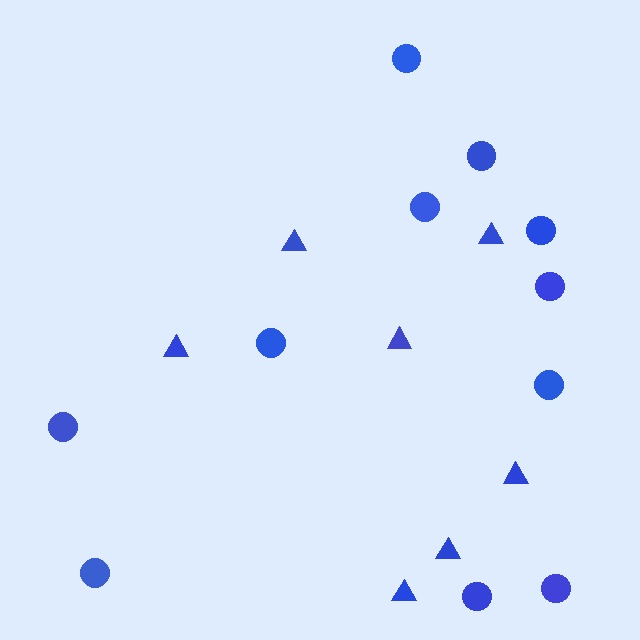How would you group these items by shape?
There are 2 groups: one group of circles (11) and one group of triangles (7).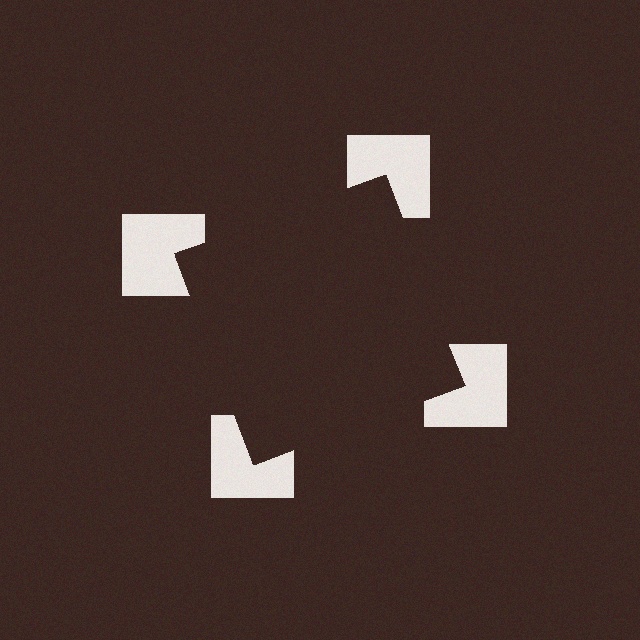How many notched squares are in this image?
There are 4 — one at each vertex of the illusory square.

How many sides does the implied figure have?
4 sides.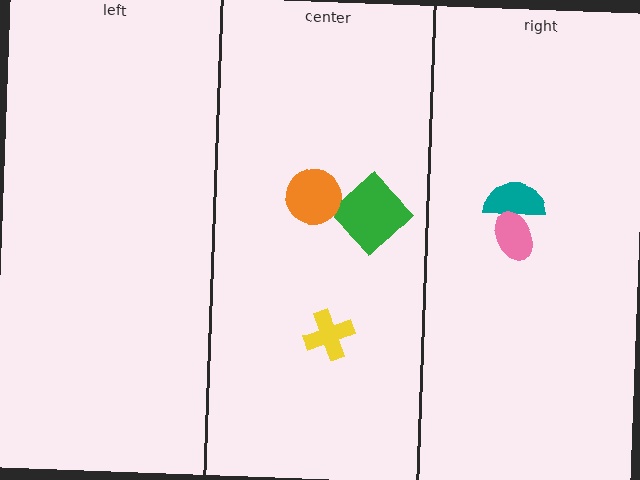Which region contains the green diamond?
The center region.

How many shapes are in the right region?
2.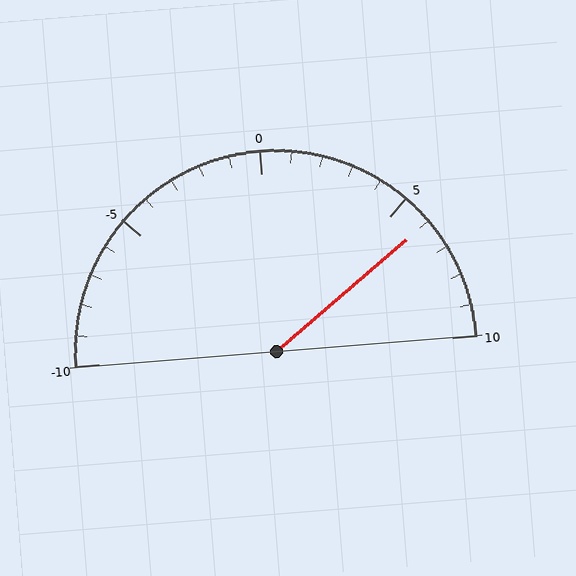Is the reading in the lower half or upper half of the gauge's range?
The reading is in the upper half of the range (-10 to 10).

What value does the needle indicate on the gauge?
The needle indicates approximately 6.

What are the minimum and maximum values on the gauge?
The gauge ranges from -10 to 10.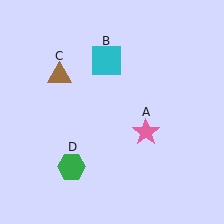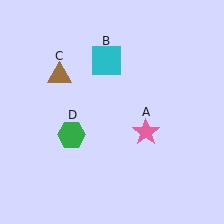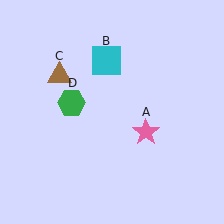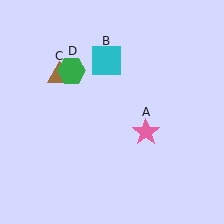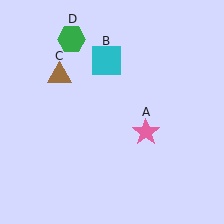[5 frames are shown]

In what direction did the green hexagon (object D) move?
The green hexagon (object D) moved up.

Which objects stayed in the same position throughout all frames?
Pink star (object A) and cyan square (object B) and brown triangle (object C) remained stationary.